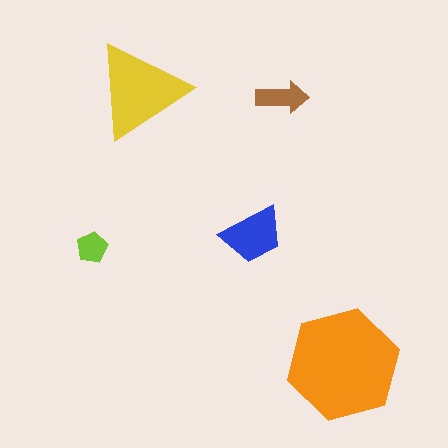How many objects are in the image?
There are 5 objects in the image.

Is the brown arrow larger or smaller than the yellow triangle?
Smaller.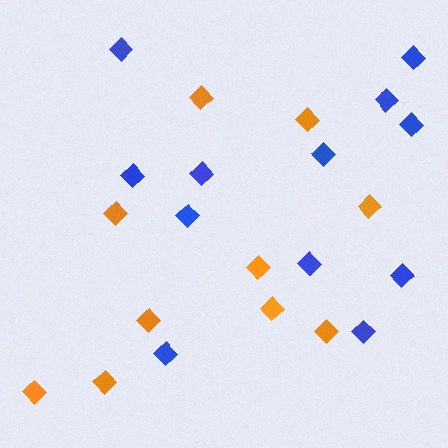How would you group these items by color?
There are 2 groups: one group of blue diamonds (12) and one group of orange diamonds (10).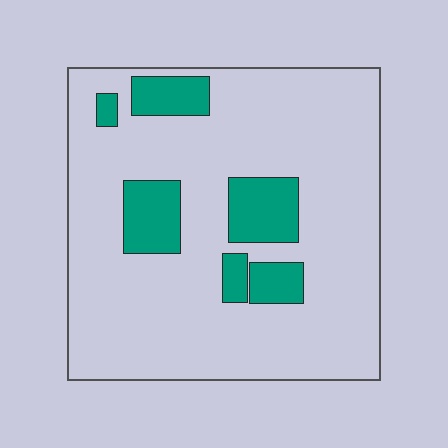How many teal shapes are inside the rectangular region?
6.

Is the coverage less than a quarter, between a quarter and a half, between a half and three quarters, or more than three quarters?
Less than a quarter.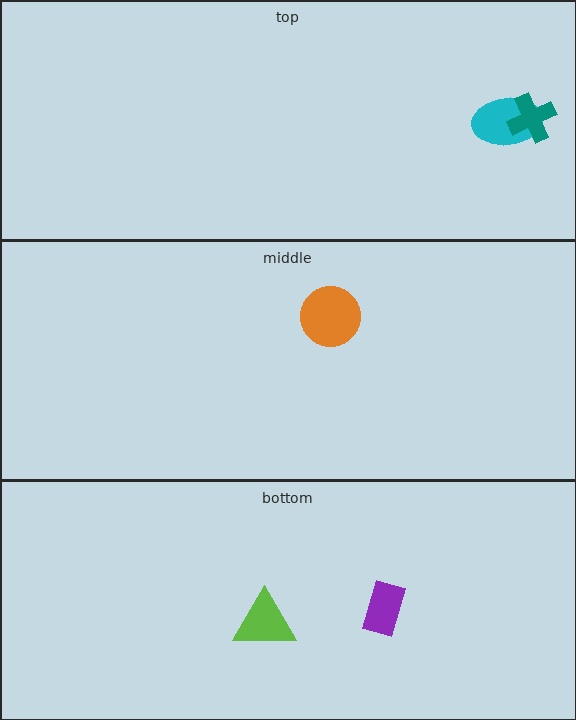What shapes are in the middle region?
The orange circle.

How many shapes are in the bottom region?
2.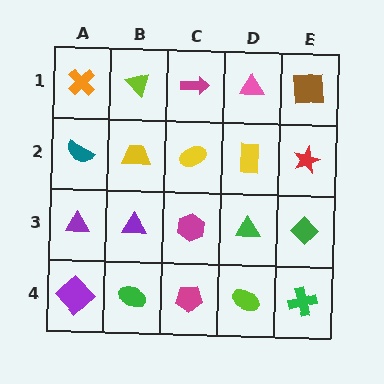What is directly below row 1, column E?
A red star.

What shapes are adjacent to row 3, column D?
A yellow rectangle (row 2, column D), a lime ellipse (row 4, column D), a magenta hexagon (row 3, column C), a green diamond (row 3, column E).